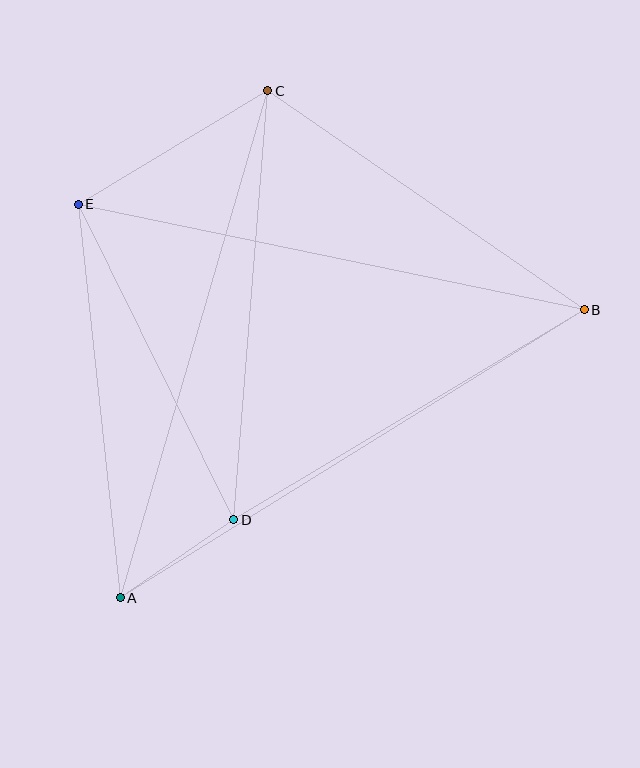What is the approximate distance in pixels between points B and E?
The distance between B and E is approximately 517 pixels.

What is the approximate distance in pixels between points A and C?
The distance between A and C is approximately 528 pixels.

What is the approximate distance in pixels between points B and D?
The distance between B and D is approximately 409 pixels.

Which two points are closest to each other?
Points A and D are closest to each other.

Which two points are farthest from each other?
Points A and B are farthest from each other.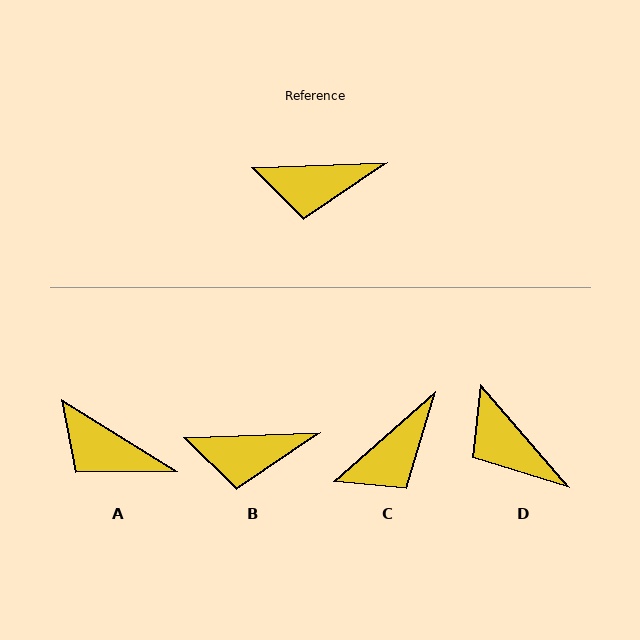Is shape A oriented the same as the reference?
No, it is off by about 34 degrees.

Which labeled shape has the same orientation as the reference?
B.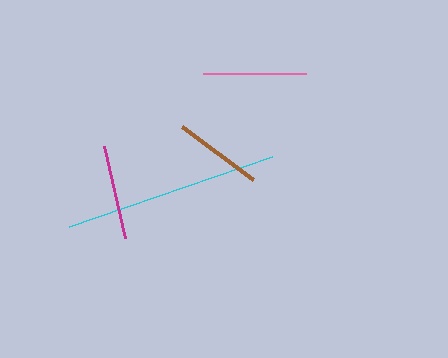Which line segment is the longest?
The cyan line is the longest at approximately 215 pixels.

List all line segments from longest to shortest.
From longest to shortest: cyan, pink, magenta, brown.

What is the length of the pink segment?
The pink segment is approximately 103 pixels long.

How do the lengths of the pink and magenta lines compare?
The pink and magenta lines are approximately the same length.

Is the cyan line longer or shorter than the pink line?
The cyan line is longer than the pink line.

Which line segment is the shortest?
The brown line is the shortest at approximately 89 pixels.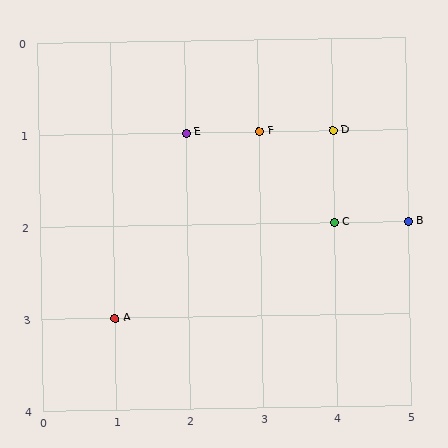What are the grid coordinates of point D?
Point D is at grid coordinates (4, 1).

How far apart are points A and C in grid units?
Points A and C are 3 columns and 1 row apart (about 3.2 grid units diagonally).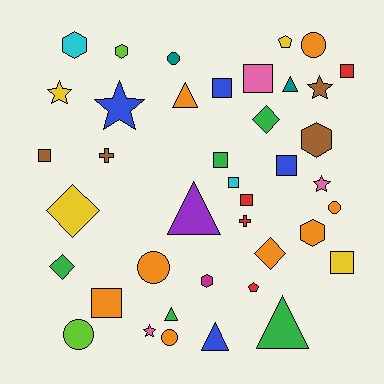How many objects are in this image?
There are 40 objects.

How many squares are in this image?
There are 10 squares.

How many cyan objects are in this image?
There are 2 cyan objects.